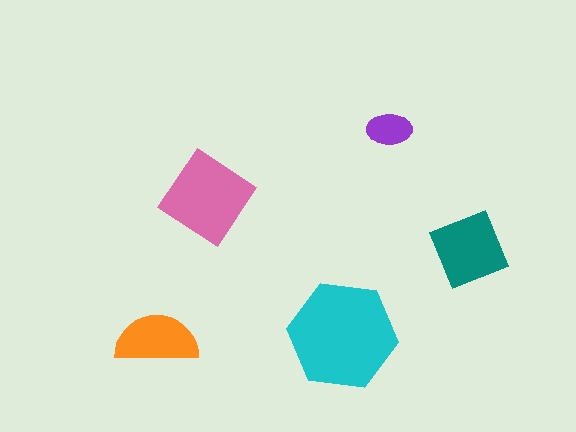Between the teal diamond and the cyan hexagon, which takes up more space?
The cyan hexagon.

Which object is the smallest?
The purple ellipse.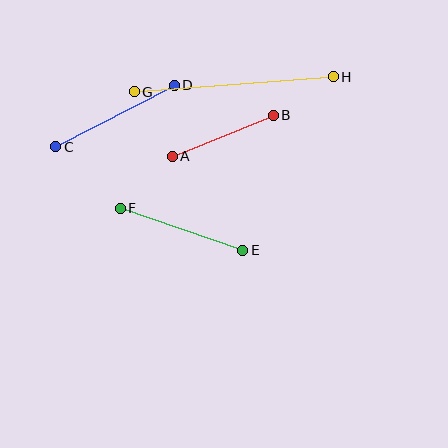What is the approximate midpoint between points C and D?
The midpoint is at approximately (115, 116) pixels.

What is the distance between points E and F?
The distance is approximately 130 pixels.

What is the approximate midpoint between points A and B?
The midpoint is at approximately (223, 136) pixels.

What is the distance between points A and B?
The distance is approximately 109 pixels.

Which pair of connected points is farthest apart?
Points G and H are farthest apart.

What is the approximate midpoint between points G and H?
The midpoint is at approximately (234, 84) pixels.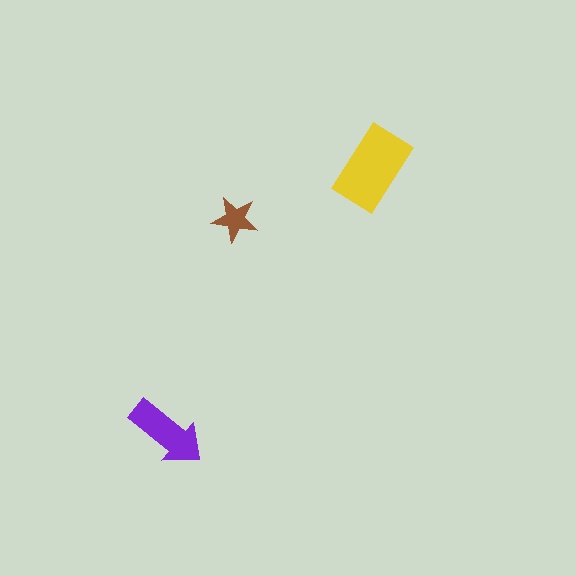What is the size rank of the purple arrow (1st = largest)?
2nd.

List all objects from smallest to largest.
The brown star, the purple arrow, the yellow rectangle.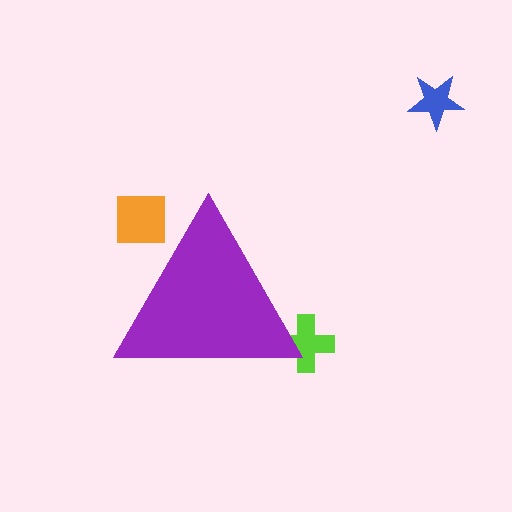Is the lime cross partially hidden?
Yes, the lime cross is partially hidden behind the purple triangle.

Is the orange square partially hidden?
Yes, the orange square is partially hidden behind the purple triangle.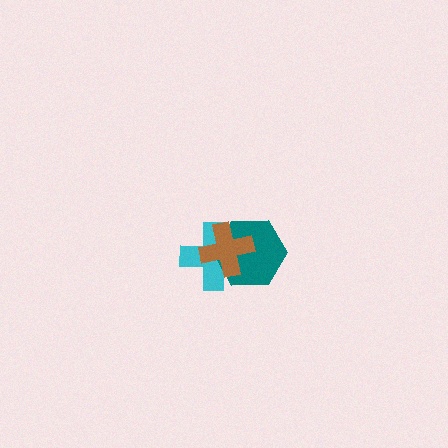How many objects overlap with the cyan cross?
2 objects overlap with the cyan cross.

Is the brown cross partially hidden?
No, no other shape covers it.